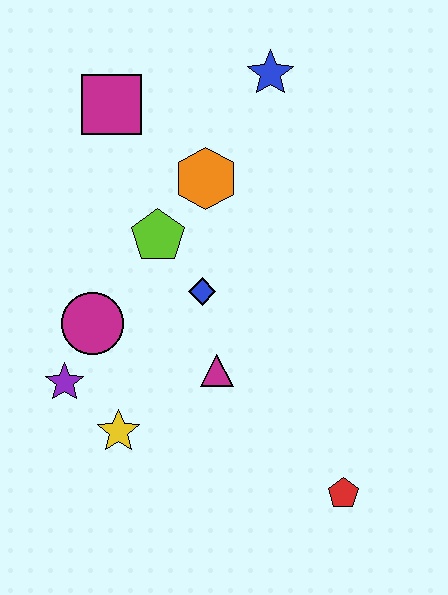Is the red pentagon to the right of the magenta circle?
Yes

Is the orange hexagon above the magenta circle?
Yes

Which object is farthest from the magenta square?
The red pentagon is farthest from the magenta square.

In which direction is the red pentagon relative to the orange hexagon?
The red pentagon is below the orange hexagon.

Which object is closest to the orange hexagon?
The lime pentagon is closest to the orange hexagon.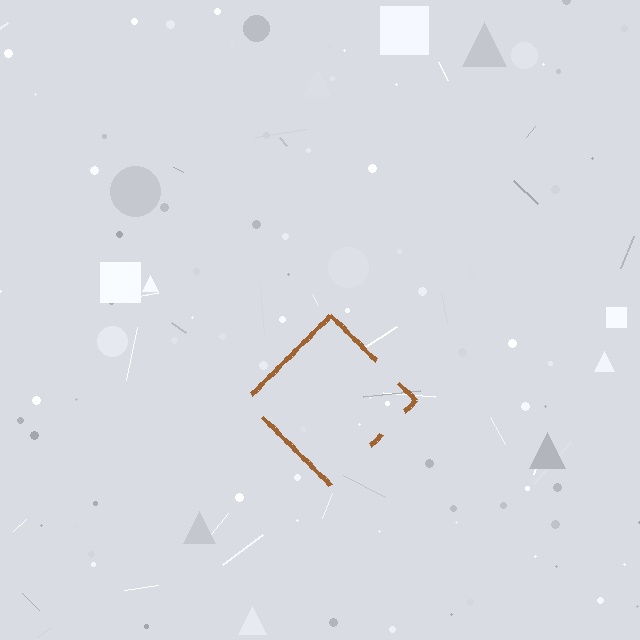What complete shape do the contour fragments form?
The contour fragments form a diamond.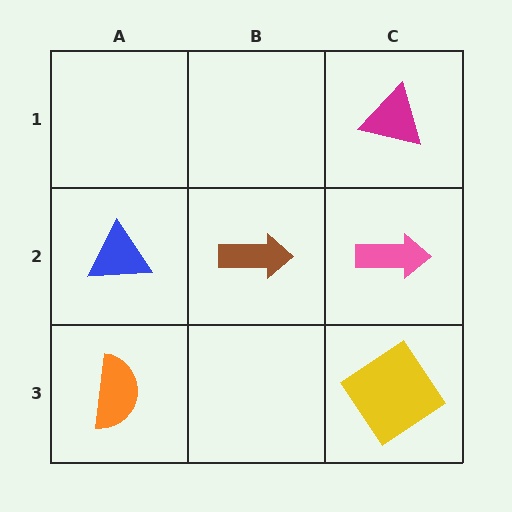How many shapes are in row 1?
1 shape.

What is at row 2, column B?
A brown arrow.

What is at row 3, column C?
A yellow diamond.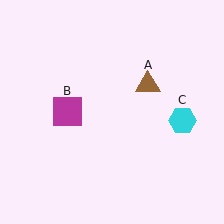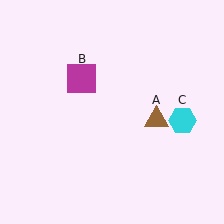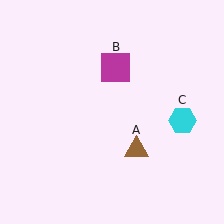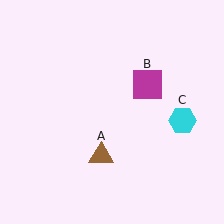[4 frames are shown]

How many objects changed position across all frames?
2 objects changed position: brown triangle (object A), magenta square (object B).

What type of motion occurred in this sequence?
The brown triangle (object A), magenta square (object B) rotated clockwise around the center of the scene.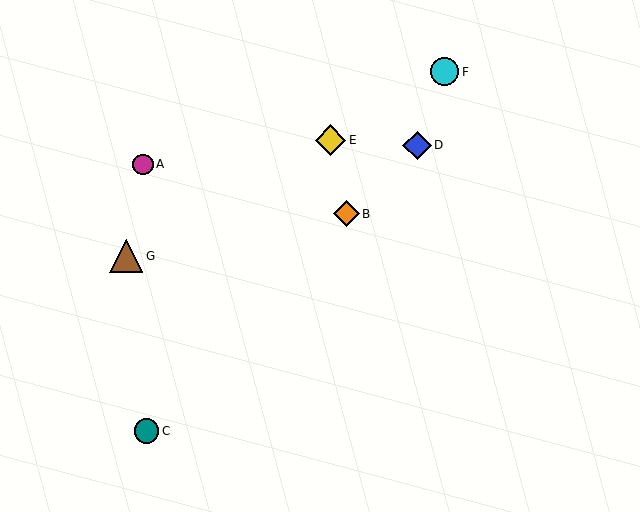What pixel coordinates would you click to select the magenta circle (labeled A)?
Click at (143, 164) to select the magenta circle A.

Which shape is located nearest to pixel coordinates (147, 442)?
The teal circle (labeled C) at (147, 431) is nearest to that location.